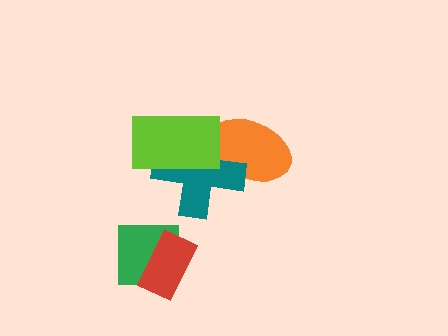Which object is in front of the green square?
The red rectangle is in front of the green square.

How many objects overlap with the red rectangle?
1 object overlaps with the red rectangle.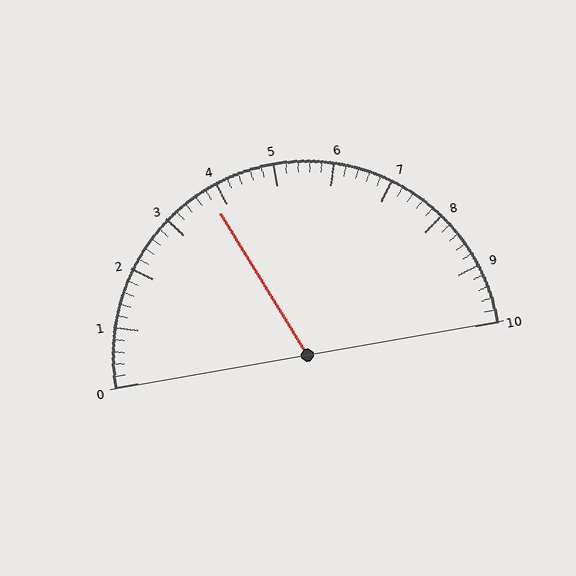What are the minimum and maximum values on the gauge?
The gauge ranges from 0 to 10.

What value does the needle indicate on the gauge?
The needle indicates approximately 3.8.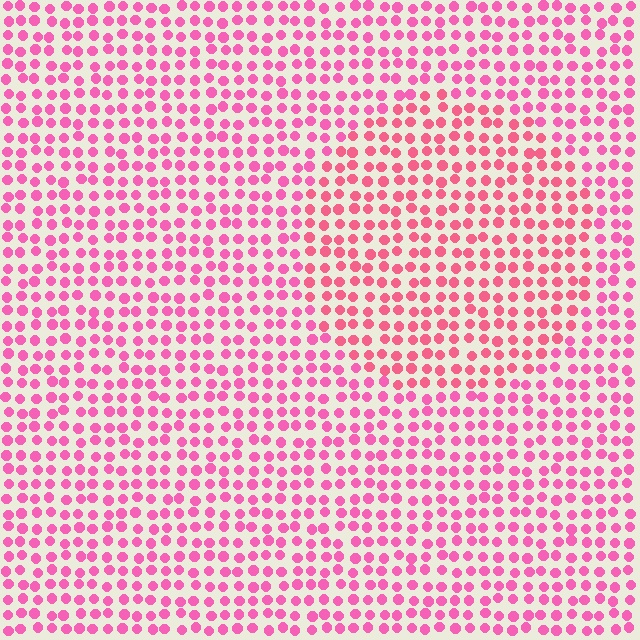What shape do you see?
I see a circle.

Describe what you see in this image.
The image is filled with small pink elements in a uniform arrangement. A circle-shaped region is visible where the elements are tinted to a slightly different hue, forming a subtle color boundary.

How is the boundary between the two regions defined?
The boundary is defined purely by a slight shift in hue (about 18 degrees). Spacing, size, and orientation are identical on both sides.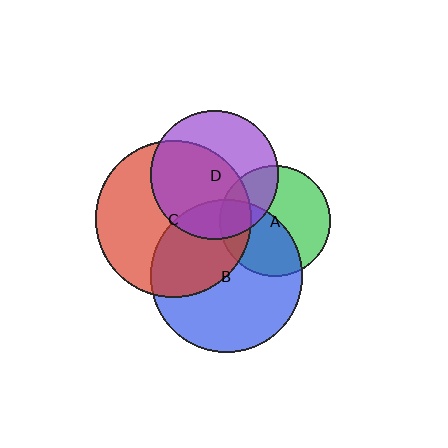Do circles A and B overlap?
Yes.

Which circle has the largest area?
Circle C (red).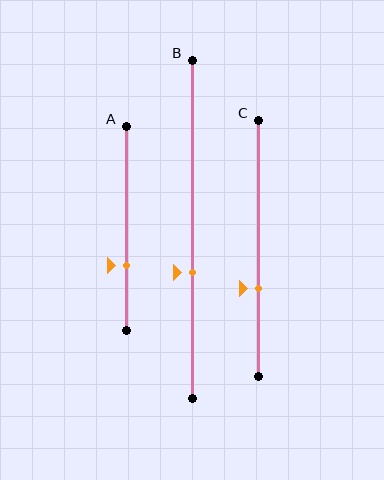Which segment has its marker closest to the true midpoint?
Segment B has its marker closest to the true midpoint.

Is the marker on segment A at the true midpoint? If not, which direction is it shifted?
No, the marker on segment A is shifted downward by about 18% of the segment length.